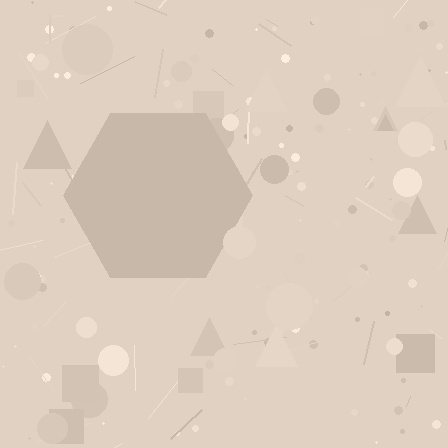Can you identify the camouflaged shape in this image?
The camouflaged shape is a hexagon.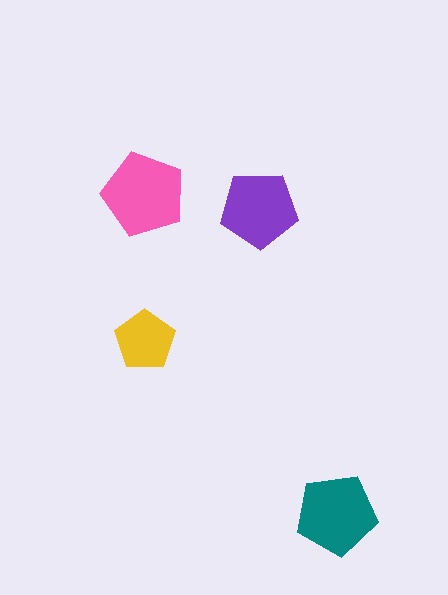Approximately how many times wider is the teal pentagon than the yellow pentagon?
About 1.5 times wider.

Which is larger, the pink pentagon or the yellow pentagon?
The pink one.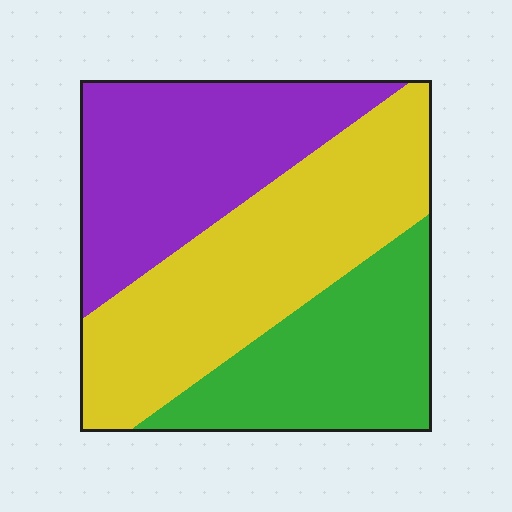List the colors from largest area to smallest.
From largest to smallest: yellow, purple, green.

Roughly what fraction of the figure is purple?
Purple covers around 30% of the figure.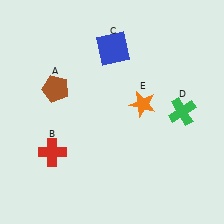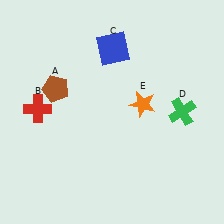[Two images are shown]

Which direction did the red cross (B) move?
The red cross (B) moved up.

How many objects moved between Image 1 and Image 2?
1 object moved between the two images.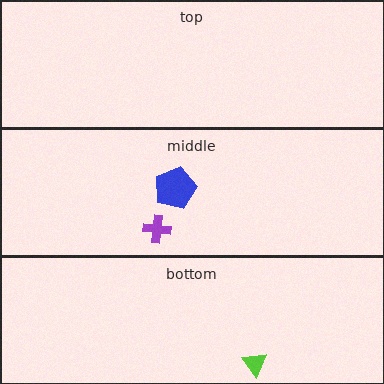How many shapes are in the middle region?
2.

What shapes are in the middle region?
The blue pentagon, the purple cross.